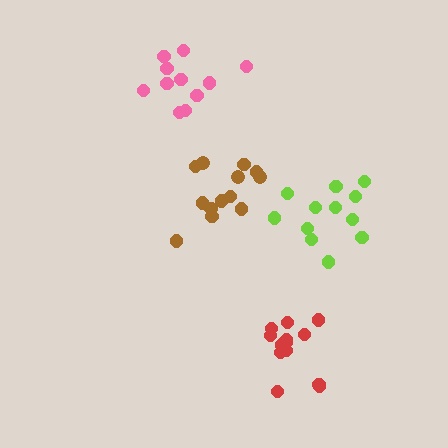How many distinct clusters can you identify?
There are 4 distinct clusters.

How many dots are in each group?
Group 1: 11 dots, Group 2: 13 dots, Group 3: 13 dots, Group 4: 12 dots (49 total).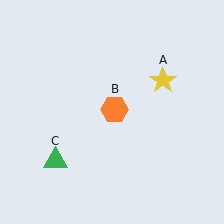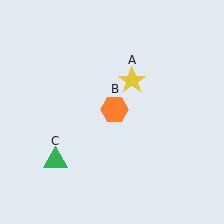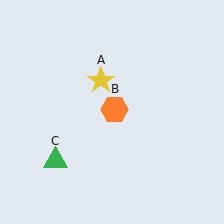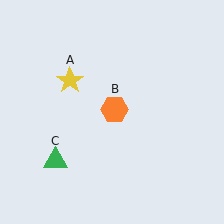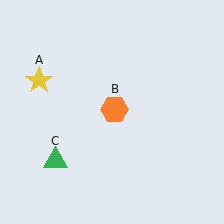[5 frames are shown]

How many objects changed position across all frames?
1 object changed position: yellow star (object A).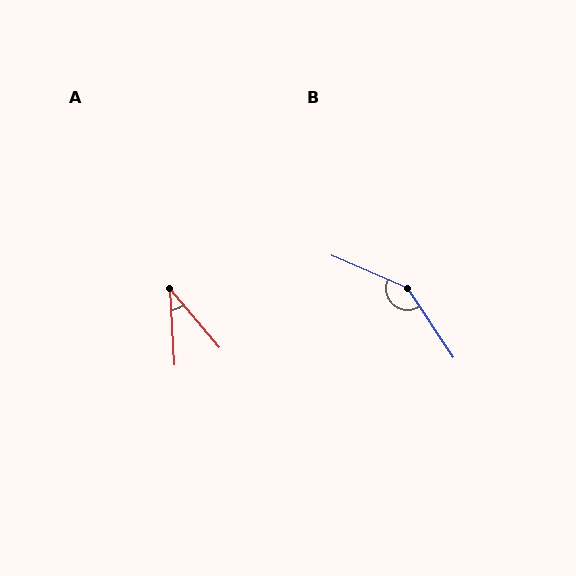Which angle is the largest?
B, at approximately 147 degrees.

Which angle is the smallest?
A, at approximately 37 degrees.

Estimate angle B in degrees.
Approximately 147 degrees.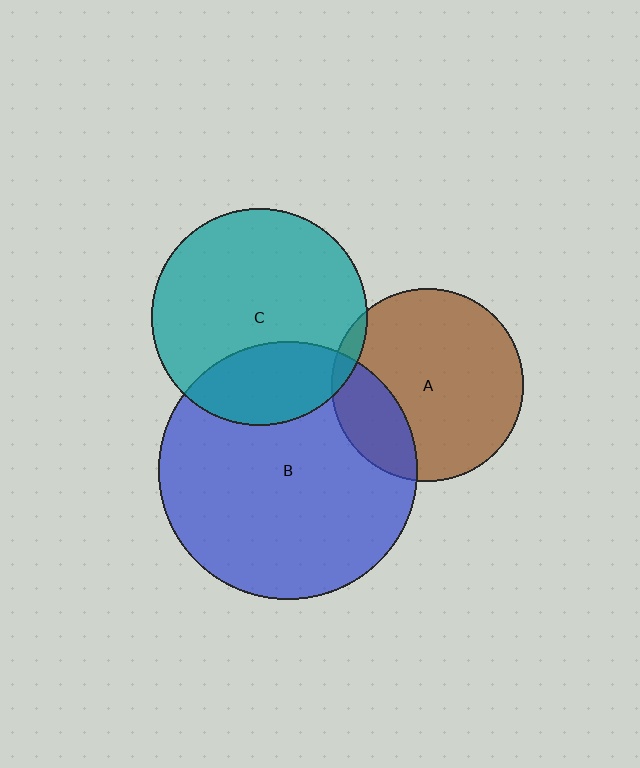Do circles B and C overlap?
Yes.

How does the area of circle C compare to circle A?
Approximately 1.3 times.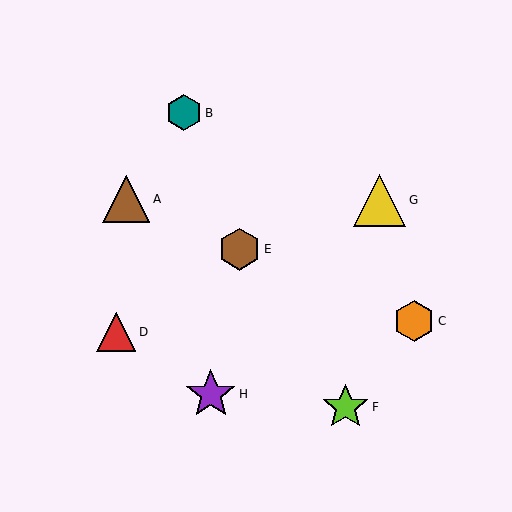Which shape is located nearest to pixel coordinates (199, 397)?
The purple star (labeled H) at (211, 394) is nearest to that location.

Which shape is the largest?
The yellow triangle (labeled G) is the largest.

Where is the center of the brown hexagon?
The center of the brown hexagon is at (239, 249).